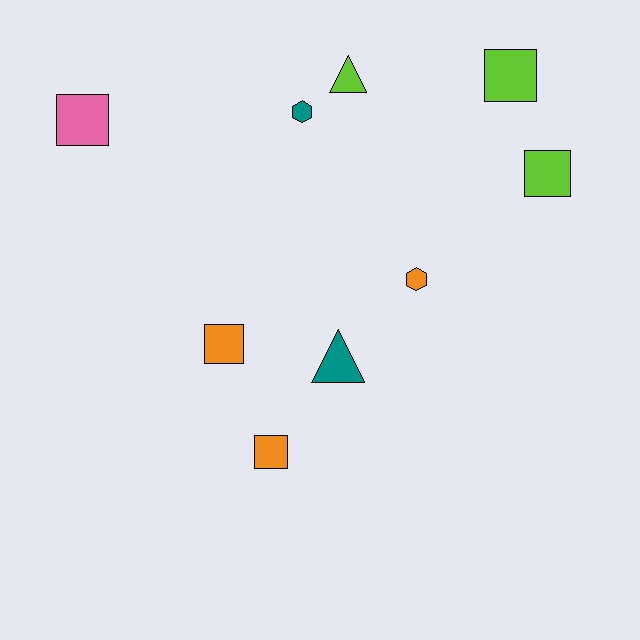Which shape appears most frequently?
Square, with 5 objects.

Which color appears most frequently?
Orange, with 3 objects.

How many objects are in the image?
There are 9 objects.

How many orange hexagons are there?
There is 1 orange hexagon.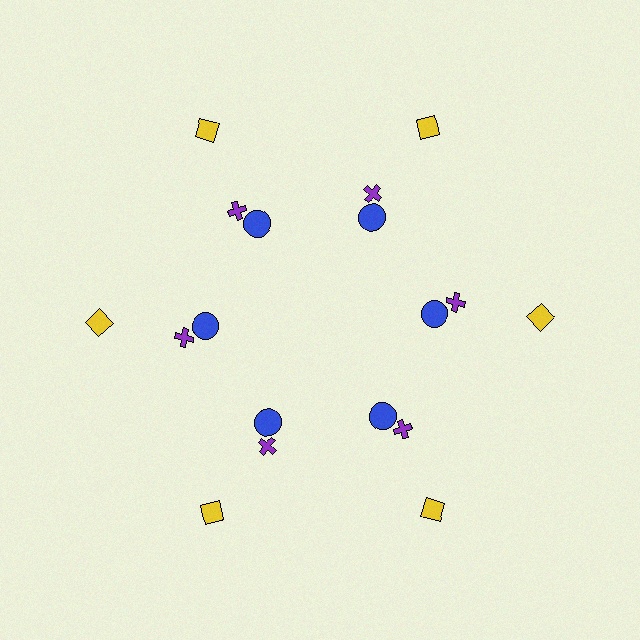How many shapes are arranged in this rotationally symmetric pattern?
There are 18 shapes, arranged in 6 groups of 3.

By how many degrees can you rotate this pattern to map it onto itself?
The pattern maps onto itself every 60 degrees of rotation.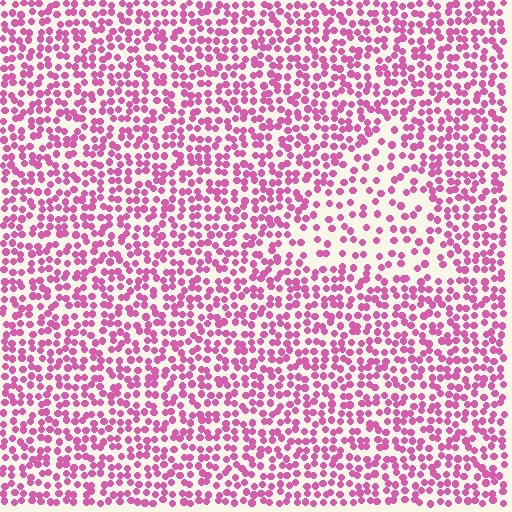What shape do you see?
I see a triangle.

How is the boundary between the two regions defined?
The boundary is defined by a change in element density (approximately 2.0x ratio). All elements are the same color, size, and shape.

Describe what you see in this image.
The image contains small pink elements arranged at two different densities. A triangle-shaped region is visible where the elements are less densely packed than the surrounding area.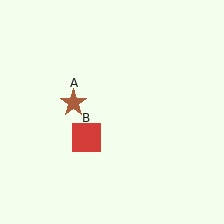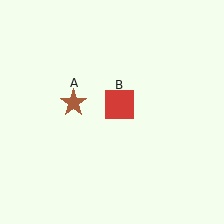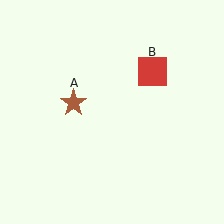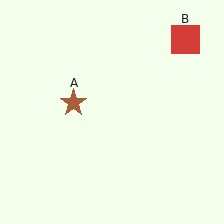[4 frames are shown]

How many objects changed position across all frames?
1 object changed position: red square (object B).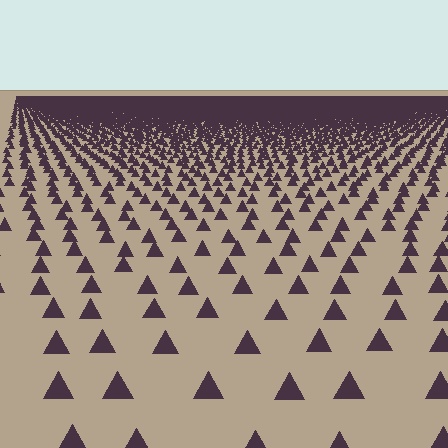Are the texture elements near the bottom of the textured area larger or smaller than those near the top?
Larger. Near the bottom, elements are closer to the viewer and appear at a bigger on-screen size.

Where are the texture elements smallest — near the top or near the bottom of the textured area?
Near the top.